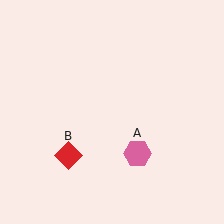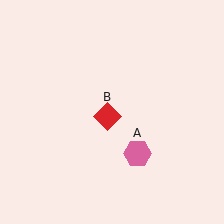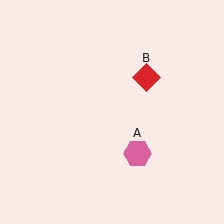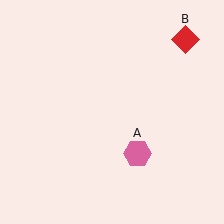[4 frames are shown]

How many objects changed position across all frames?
1 object changed position: red diamond (object B).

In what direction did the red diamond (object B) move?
The red diamond (object B) moved up and to the right.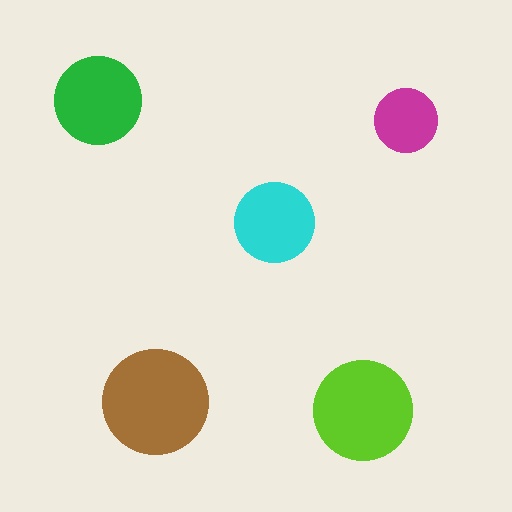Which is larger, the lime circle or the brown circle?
The brown one.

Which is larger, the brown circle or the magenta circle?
The brown one.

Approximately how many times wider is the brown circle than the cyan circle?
About 1.5 times wider.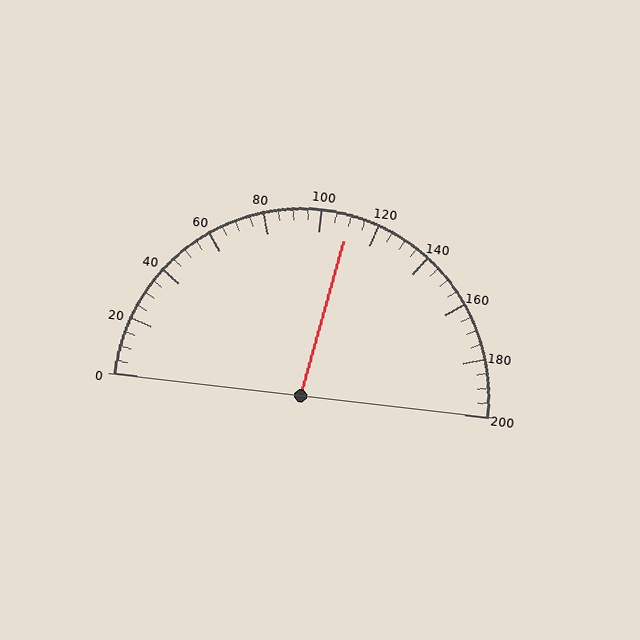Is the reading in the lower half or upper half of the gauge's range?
The reading is in the upper half of the range (0 to 200).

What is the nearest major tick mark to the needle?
The nearest major tick mark is 120.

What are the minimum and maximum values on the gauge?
The gauge ranges from 0 to 200.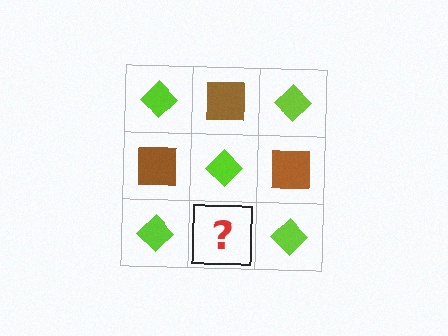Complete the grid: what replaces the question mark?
The question mark should be replaced with a brown square.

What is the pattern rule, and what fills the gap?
The rule is that it alternates lime diamond and brown square in a checkerboard pattern. The gap should be filled with a brown square.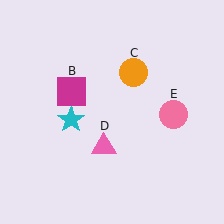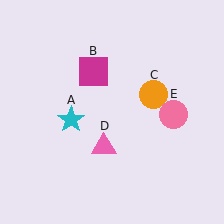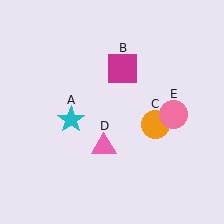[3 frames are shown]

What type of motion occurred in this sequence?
The magenta square (object B), orange circle (object C) rotated clockwise around the center of the scene.